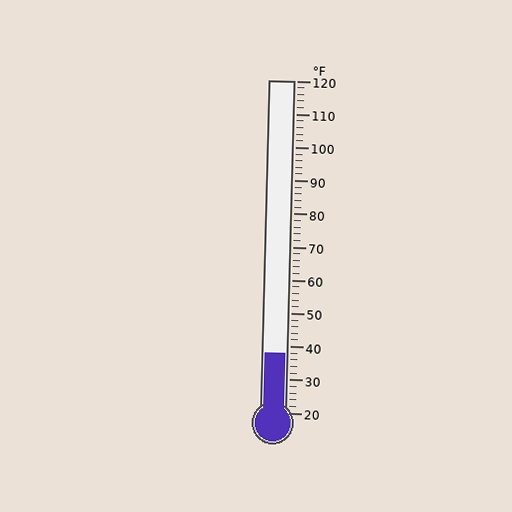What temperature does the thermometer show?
The thermometer shows approximately 38°F.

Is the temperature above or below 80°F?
The temperature is below 80°F.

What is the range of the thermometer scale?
The thermometer scale ranges from 20°F to 120°F.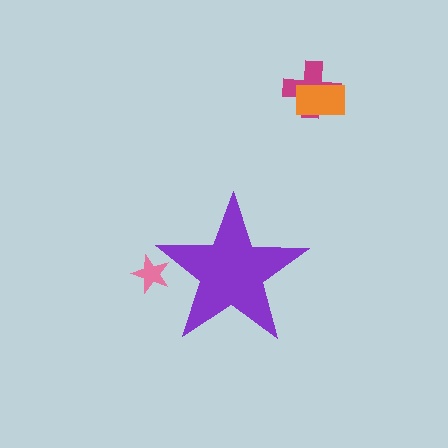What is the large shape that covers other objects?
A purple star.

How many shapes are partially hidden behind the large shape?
1 shape is partially hidden.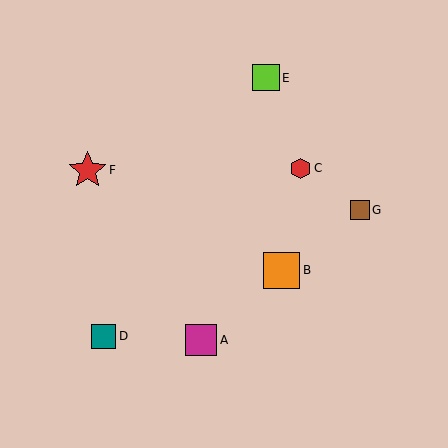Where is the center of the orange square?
The center of the orange square is at (282, 270).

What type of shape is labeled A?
Shape A is a magenta square.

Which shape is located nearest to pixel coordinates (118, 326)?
The teal square (labeled D) at (104, 336) is nearest to that location.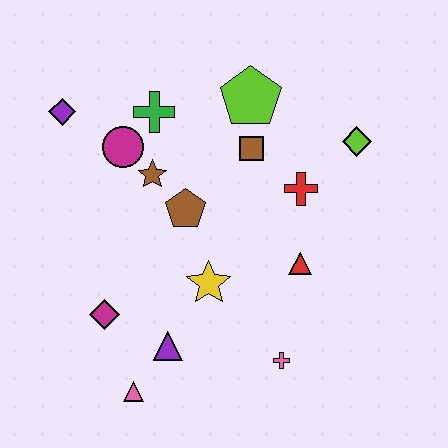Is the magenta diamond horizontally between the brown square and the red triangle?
No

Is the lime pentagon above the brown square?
Yes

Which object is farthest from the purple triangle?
The lime diamond is farthest from the purple triangle.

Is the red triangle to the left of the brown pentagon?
No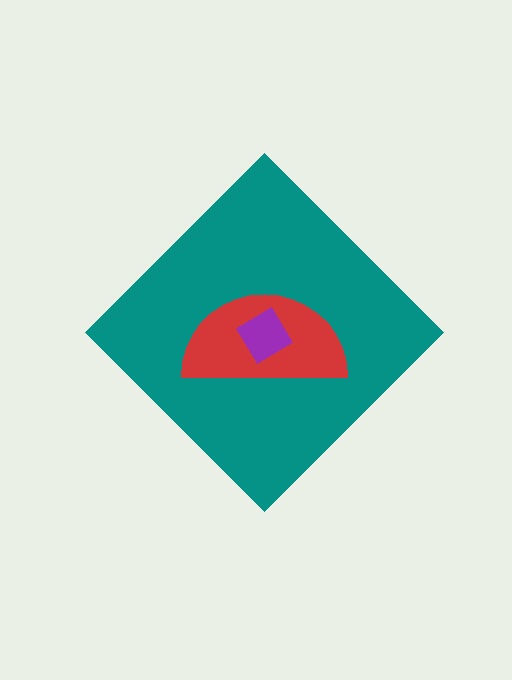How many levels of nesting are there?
3.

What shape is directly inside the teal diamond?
The red semicircle.